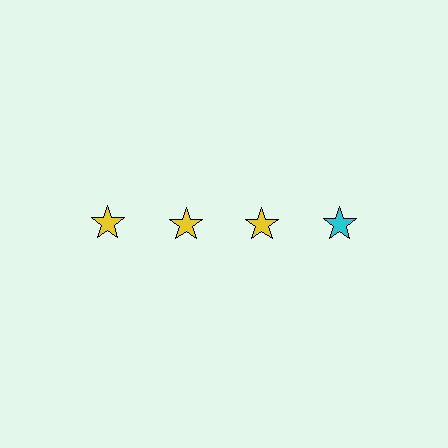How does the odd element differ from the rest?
It has a different color: cyan instead of yellow.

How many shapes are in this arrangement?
There are 4 shapes arranged in a grid pattern.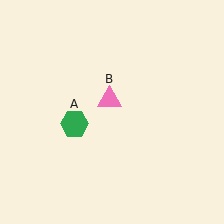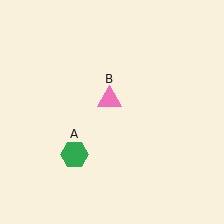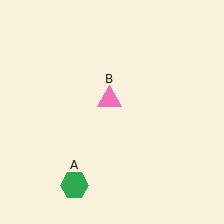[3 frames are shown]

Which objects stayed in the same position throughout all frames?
Pink triangle (object B) remained stationary.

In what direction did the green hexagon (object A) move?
The green hexagon (object A) moved down.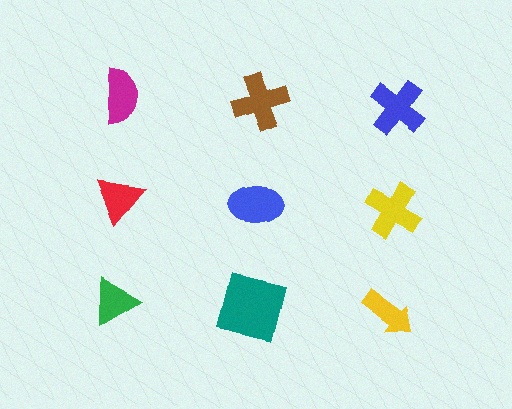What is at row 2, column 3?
A yellow cross.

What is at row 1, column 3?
A blue cross.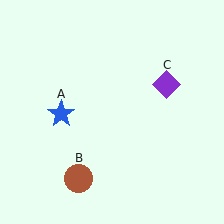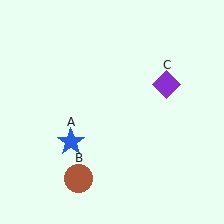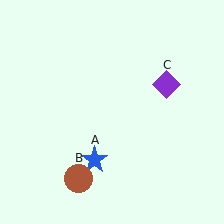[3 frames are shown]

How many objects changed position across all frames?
1 object changed position: blue star (object A).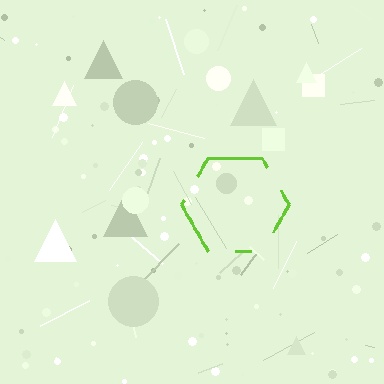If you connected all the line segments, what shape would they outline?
They would outline a hexagon.